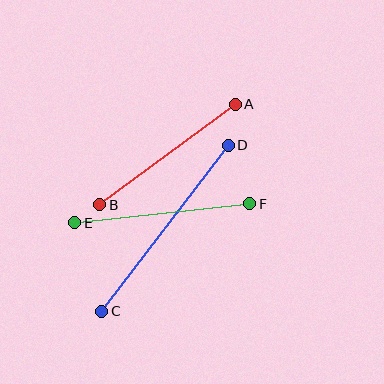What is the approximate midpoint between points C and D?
The midpoint is at approximately (165, 228) pixels.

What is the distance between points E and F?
The distance is approximately 176 pixels.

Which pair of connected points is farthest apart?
Points C and D are farthest apart.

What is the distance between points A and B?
The distance is approximately 169 pixels.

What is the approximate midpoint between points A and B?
The midpoint is at approximately (167, 154) pixels.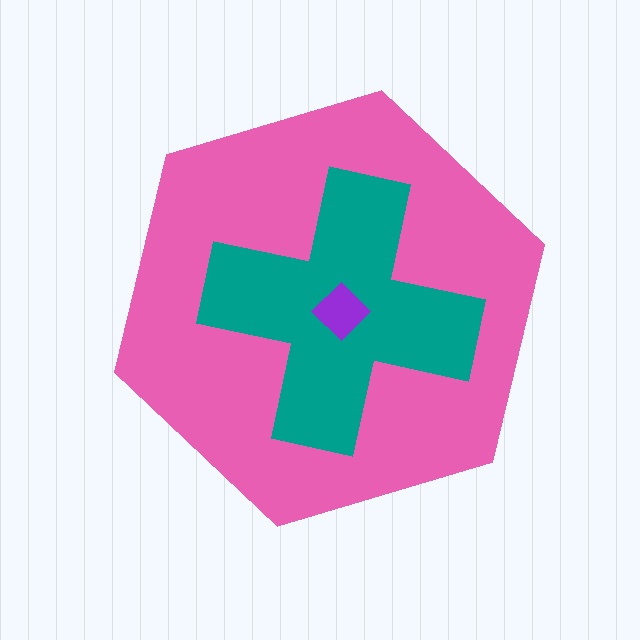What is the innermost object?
The purple diamond.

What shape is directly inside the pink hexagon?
The teal cross.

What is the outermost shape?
The pink hexagon.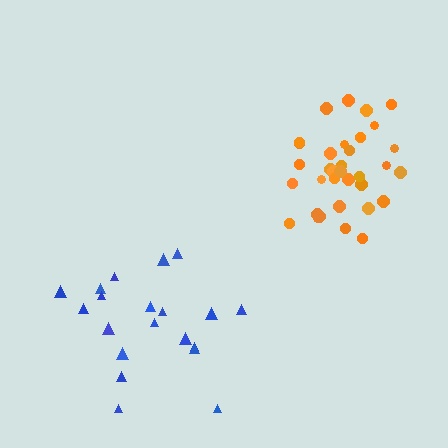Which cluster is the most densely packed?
Orange.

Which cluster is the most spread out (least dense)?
Blue.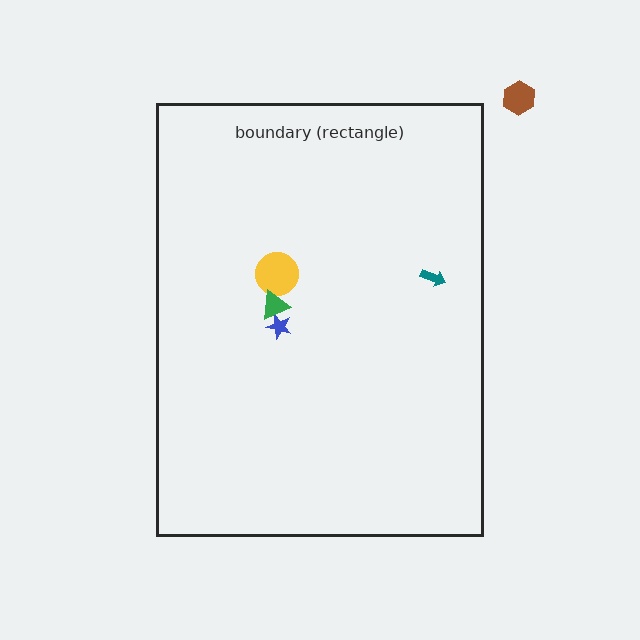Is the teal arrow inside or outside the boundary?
Inside.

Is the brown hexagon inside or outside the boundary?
Outside.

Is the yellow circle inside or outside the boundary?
Inside.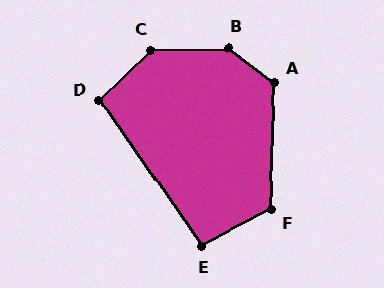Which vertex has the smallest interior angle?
E, at approximately 97 degrees.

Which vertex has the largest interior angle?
B, at approximately 142 degrees.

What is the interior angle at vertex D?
Approximately 99 degrees (obtuse).